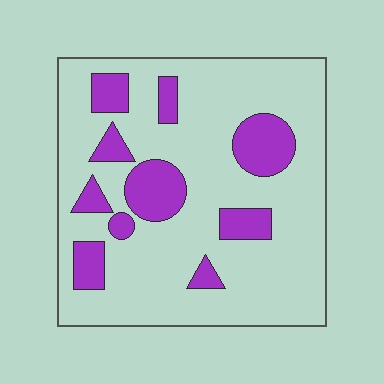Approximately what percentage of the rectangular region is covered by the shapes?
Approximately 20%.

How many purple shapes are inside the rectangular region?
10.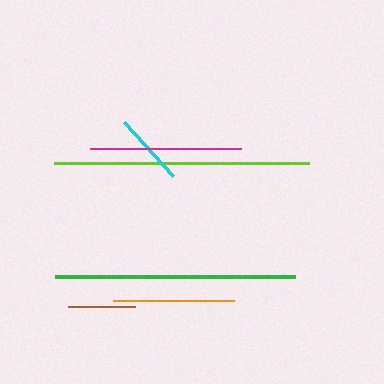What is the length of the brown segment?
The brown segment is approximately 67 pixels long.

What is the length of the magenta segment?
The magenta segment is approximately 150 pixels long.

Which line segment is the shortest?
The brown line is the shortest at approximately 67 pixels.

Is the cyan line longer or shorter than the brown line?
The cyan line is longer than the brown line.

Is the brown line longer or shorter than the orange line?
The orange line is longer than the brown line.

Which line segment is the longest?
The lime line is the longest at approximately 255 pixels.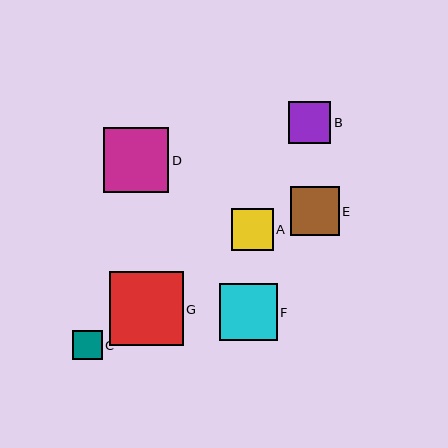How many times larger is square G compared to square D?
Square G is approximately 1.1 times the size of square D.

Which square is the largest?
Square G is the largest with a size of approximately 74 pixels.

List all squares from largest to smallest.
From largest to smallest: G, D, F, E, B, A, C.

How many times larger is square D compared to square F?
Square D is approximately 1.1 times the size of square F.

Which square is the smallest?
Square C is the smallest with a size of approximately 29 pixels.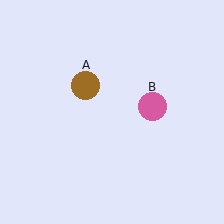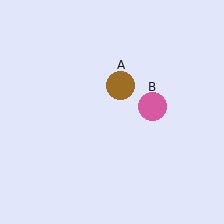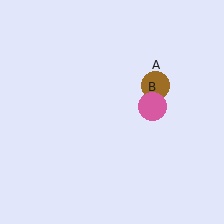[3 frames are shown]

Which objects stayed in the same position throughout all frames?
Pink circle (object B) remained stationary.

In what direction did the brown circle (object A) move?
The brown circle (object A) moved right.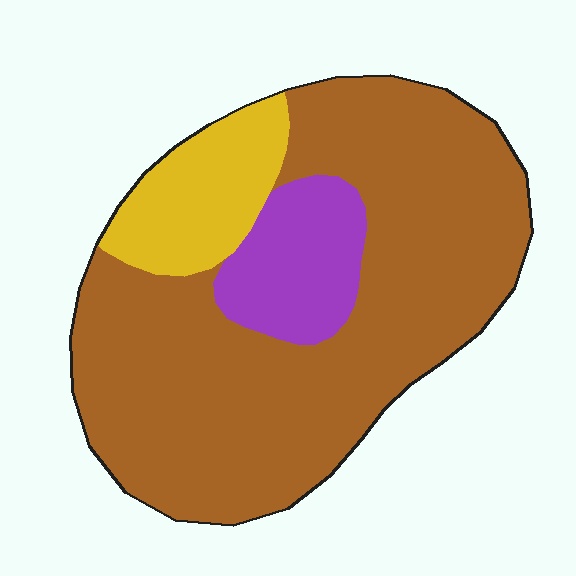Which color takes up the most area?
Brown, at roughly 75%.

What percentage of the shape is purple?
Purple covers around 15% of the shape.